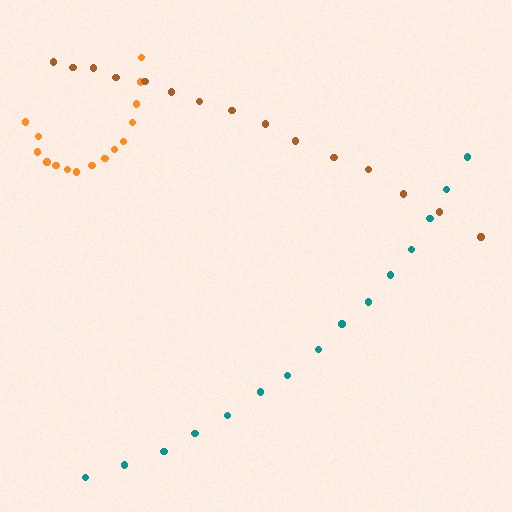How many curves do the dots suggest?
There are 3 distinct paths.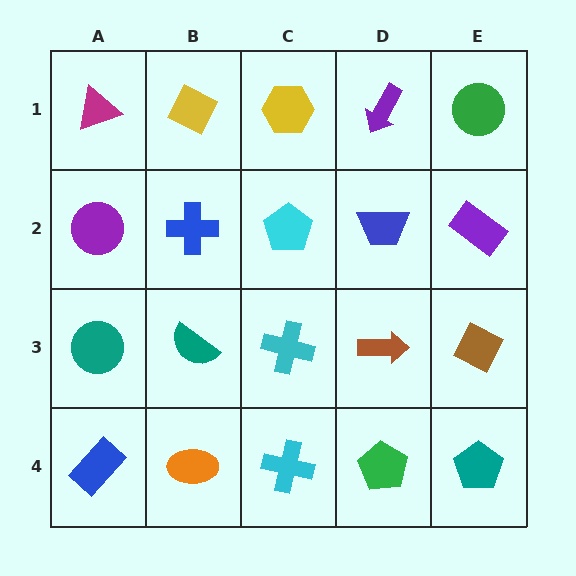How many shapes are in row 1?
5 shapes.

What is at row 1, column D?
A purple arrow.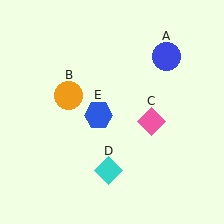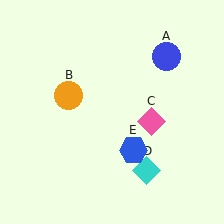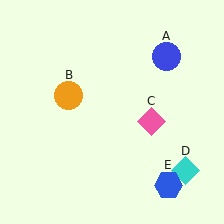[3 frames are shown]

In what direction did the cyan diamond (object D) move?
The cyan diamond (object D) moved right.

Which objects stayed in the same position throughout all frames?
Blue circle (object A) and orange circle (object B) and pink diamond (object C) remained stationary.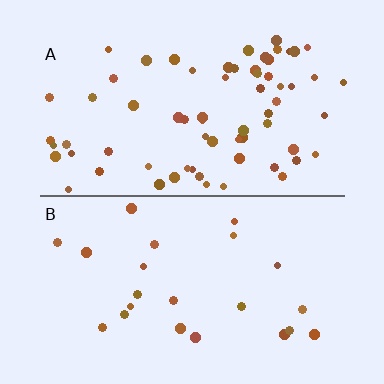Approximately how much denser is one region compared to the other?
Approximately 3.0× — region A over region B.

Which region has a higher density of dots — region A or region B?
A (the top).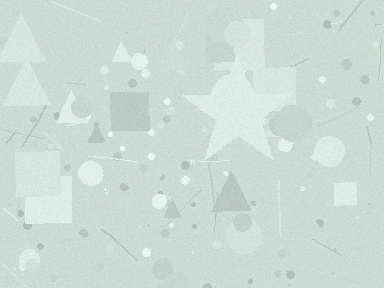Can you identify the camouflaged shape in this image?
The camouflaged shape is a star.